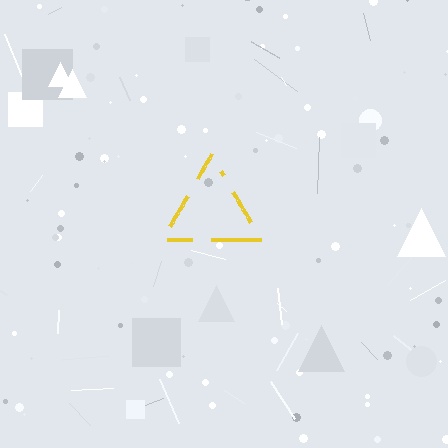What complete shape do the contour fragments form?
The contour fragments form a triangle.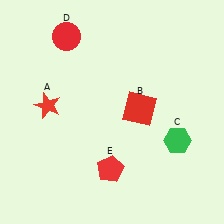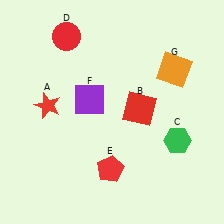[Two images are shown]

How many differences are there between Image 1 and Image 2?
There are 2 differences between the two images.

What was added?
A purple square (F), an orange square (G) were added in Image 2.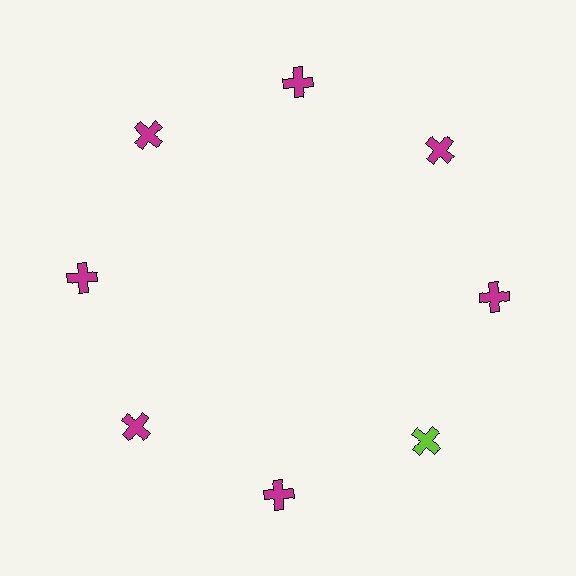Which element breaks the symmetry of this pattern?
The lime cross at roughly the 4 o'clock position breaks the symmetry. All other shapes are magenta crosses.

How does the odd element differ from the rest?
It has a different color: lime instead of magenta.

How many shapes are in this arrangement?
There are 8 shapes arranged in a ring pattern.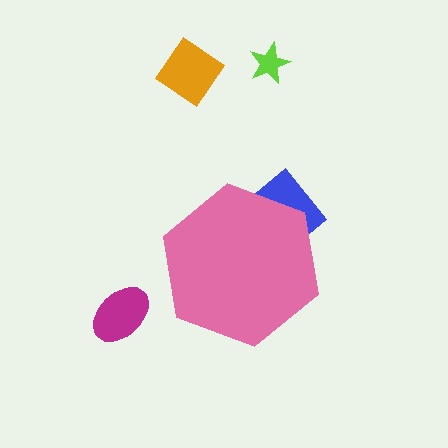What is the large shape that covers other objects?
A pink hexagon.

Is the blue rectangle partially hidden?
Yes, the blue rectangle is partially hidden behind the pink hexagon.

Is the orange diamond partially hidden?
No, the orange diamond is fully visible.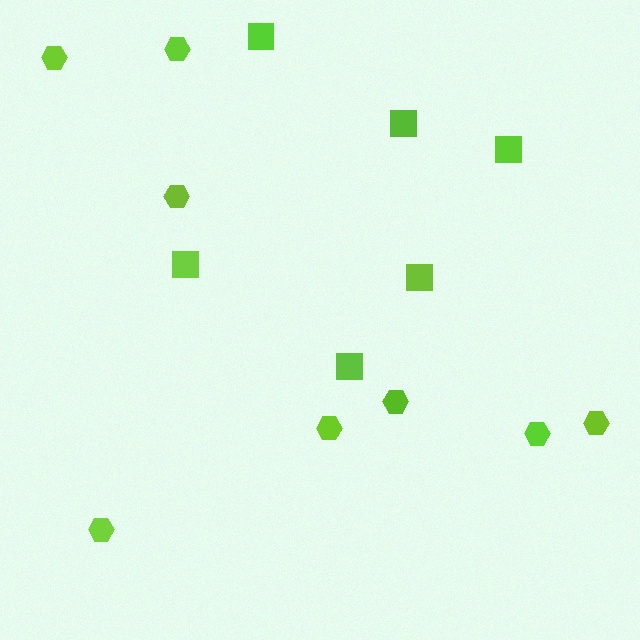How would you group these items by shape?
There are 2 groups: one group of squares (6) and one group of hexagons (8).